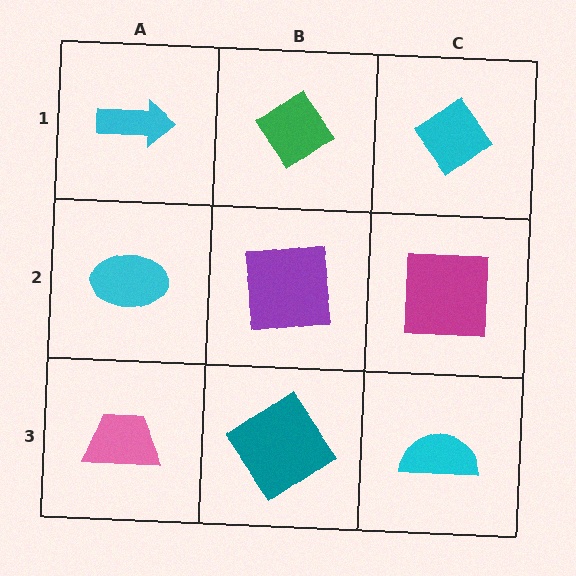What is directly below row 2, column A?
A pink trapezoid.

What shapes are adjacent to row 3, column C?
A magenta square (row 2, column C), a teal diamond (row 3, column B).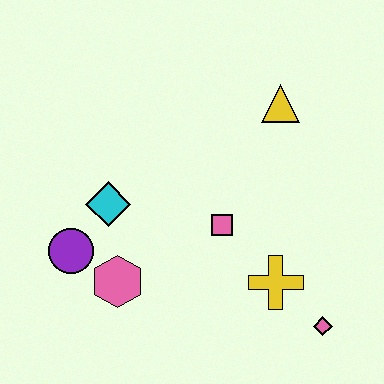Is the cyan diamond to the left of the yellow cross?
Yes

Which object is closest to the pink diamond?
The yellow cross is closest to the pink diamond.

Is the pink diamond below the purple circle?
Yes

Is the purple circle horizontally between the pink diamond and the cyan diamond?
No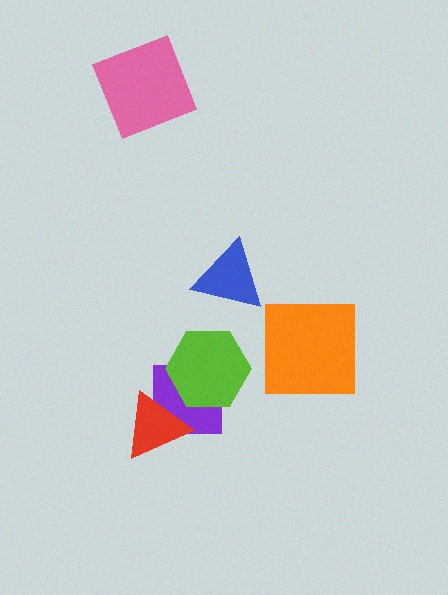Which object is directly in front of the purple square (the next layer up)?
The lime hexagon is directly in front of the purple square.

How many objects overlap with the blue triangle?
0 objects overlap with the blue triangle.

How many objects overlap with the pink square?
0 objects overlap with the pink square.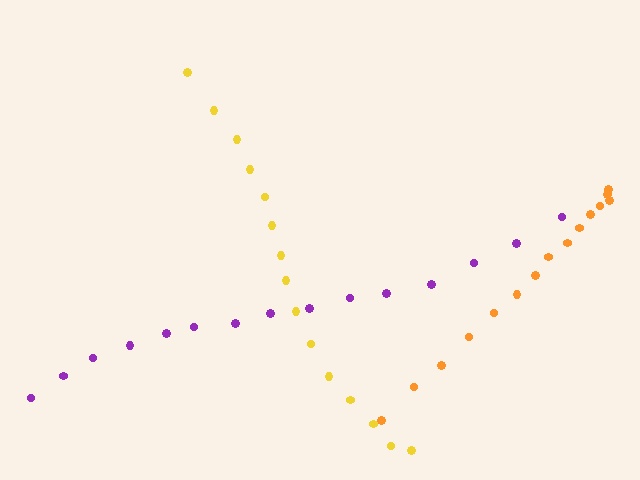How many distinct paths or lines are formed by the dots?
There are 3 distinct paths.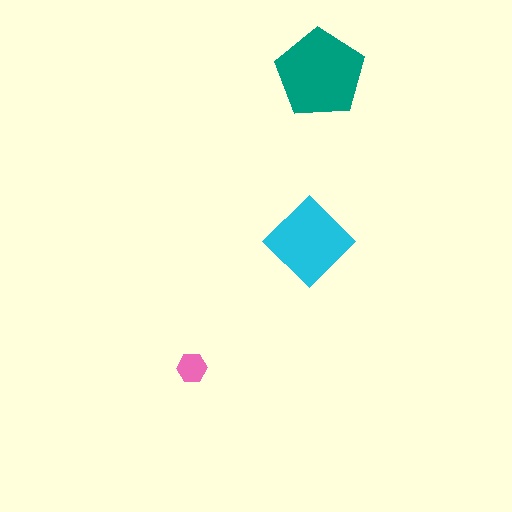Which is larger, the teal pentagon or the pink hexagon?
The teal pentagon.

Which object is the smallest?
The pink hexagon.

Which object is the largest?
The teal pentagon.